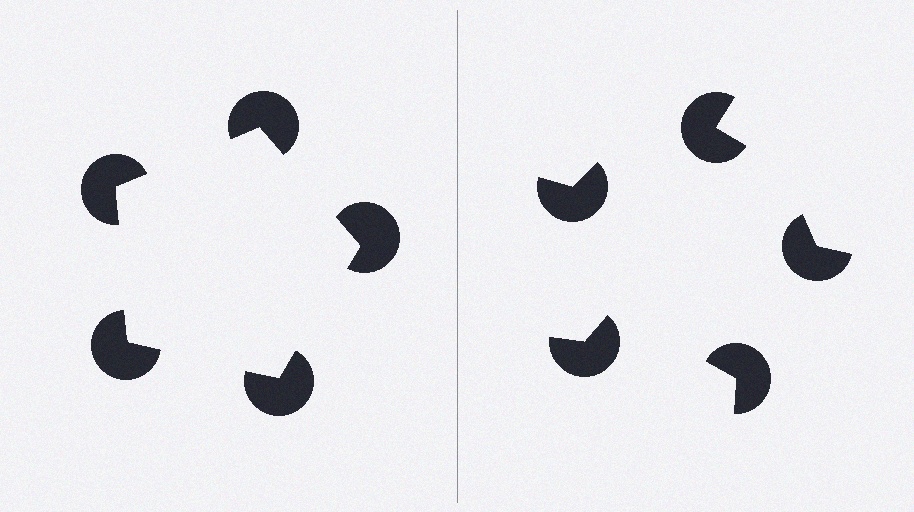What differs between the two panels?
The pac-man discs are positioned identically on both sides; only the wedge orientations differ. On the left they align to a pentagon; on the right they are misaligned.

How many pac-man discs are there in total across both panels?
10 — 5 on each side.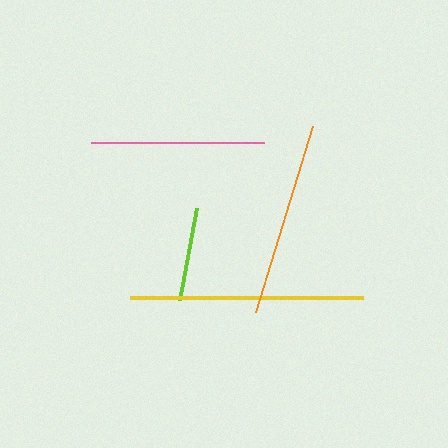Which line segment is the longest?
The yellow line is the longest at approximately 233 pixels.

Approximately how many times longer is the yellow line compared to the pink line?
The yellow line is approximately 1.3 times the length of the pink line.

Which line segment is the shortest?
The lime line is the shortest at approximately 93 pixels.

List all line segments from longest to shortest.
From longest to shortest: yellow, orange, pink, lime.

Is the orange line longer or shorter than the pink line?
The orange line is longer than the pink line.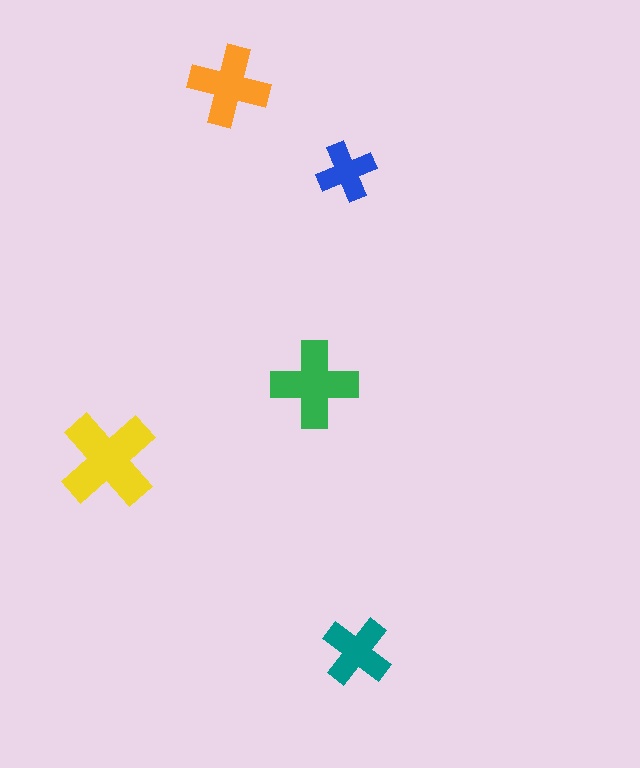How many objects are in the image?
There are 5 objects in the image.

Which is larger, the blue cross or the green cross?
The green one.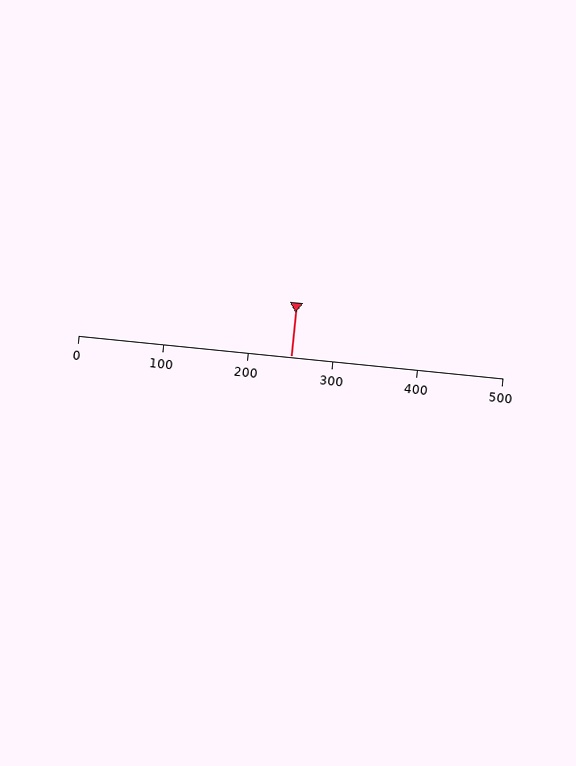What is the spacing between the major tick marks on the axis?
The major ticks are spaced 100 apart.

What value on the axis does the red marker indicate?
The marker indicates approximately 250.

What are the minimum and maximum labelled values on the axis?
The axis runs from 0 to 500.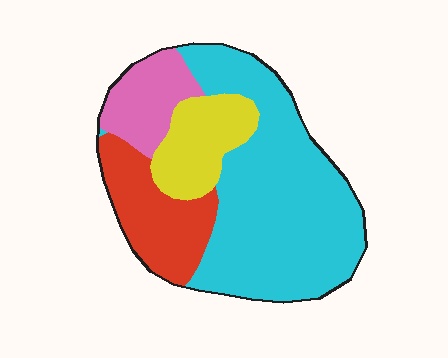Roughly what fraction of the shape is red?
Red covers about 20% of the shape.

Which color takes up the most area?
Cyan, at roughly 55%.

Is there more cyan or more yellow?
Cyan.